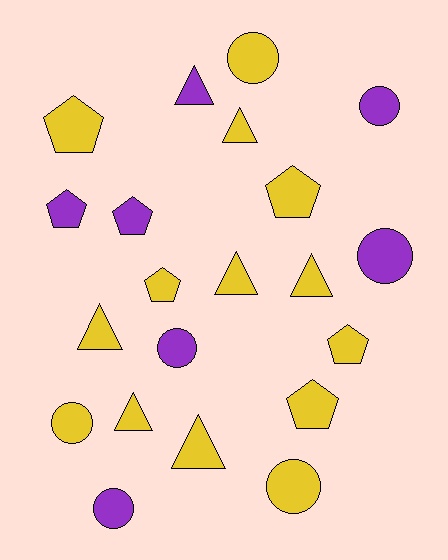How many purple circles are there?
There are 4 purple circles.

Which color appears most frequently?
Yellow, with 14 objects.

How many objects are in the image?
There are 21 objects.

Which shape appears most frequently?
Circle, with 7 objects.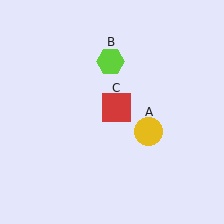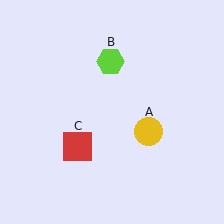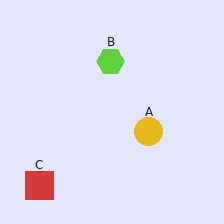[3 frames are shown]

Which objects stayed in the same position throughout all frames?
Yellow circle (object A) and lime hexagon (object B) remained stationary.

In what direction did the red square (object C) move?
The red square (object C) moved down and to the left.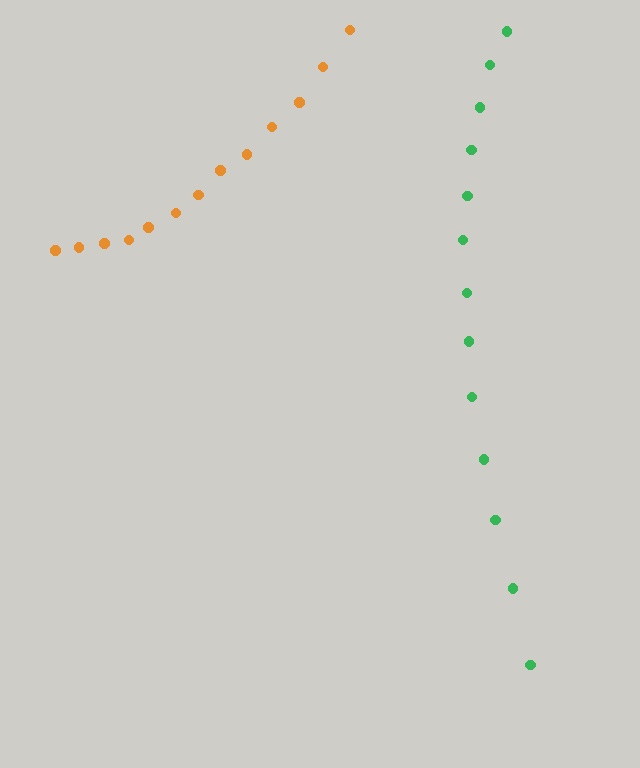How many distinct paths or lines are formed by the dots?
There are 2 distinct paths.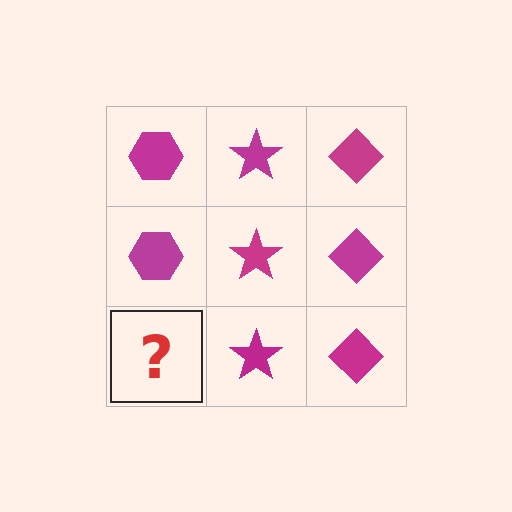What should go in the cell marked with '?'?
The missing cell should contain a magenta hexagon.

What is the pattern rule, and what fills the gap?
The rule is that each column has a consistent shape. The gap should be filled with a magenta hexagon.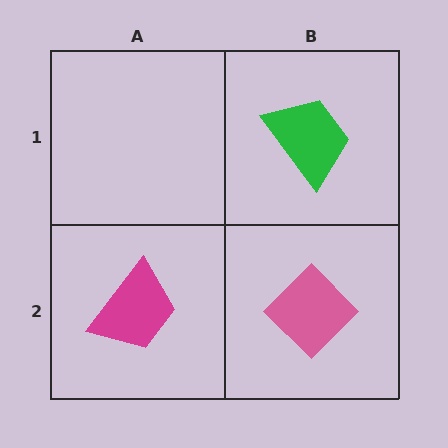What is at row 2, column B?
A pink diamond.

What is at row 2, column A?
A magenta trapezoid.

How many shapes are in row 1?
1 shape.